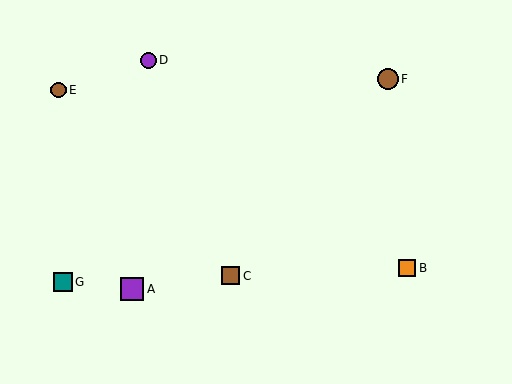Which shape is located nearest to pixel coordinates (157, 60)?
The purple circle (labeled D) at (148, 60) is nearest to that location.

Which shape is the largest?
The purple square (labeled A) is the largest.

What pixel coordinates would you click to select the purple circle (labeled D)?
Click at (148, 60) to select the purple circle D.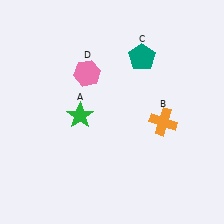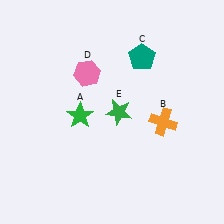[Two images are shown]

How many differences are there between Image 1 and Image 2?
There is 1 difference between the two images.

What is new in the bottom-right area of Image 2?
A green star (E) was added in the bottom-right area of Image 2.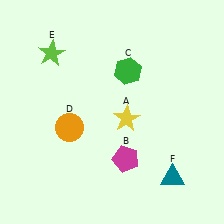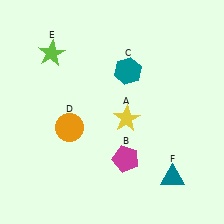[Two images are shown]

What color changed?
The hexagon (C) changed from green in Image 1 to teal in Image 2.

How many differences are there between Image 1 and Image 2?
There is 1 difference between the two images.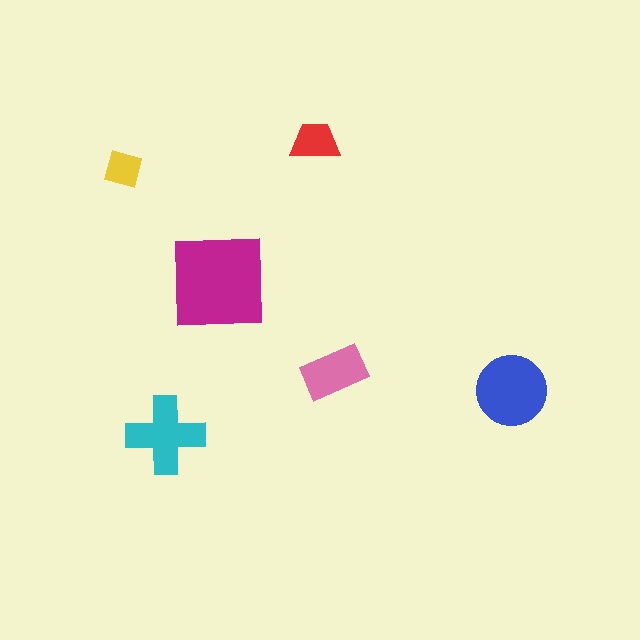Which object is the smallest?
The yellow square.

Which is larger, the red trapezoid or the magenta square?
The magenta square.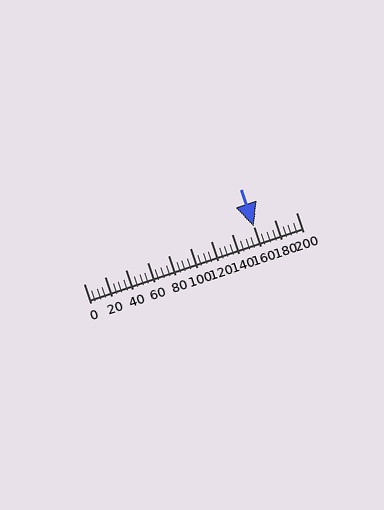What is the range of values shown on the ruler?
The ruler shows values from 0 to 200.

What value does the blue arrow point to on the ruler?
The blue arrow points to approximately 160.